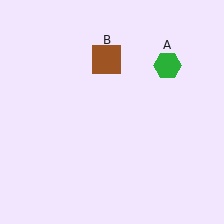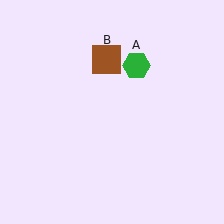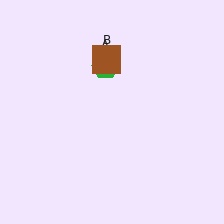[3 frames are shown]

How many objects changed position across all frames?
1 object changed position: green hexagon (object A).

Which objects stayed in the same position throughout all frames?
Brown square (object B) remained stationary.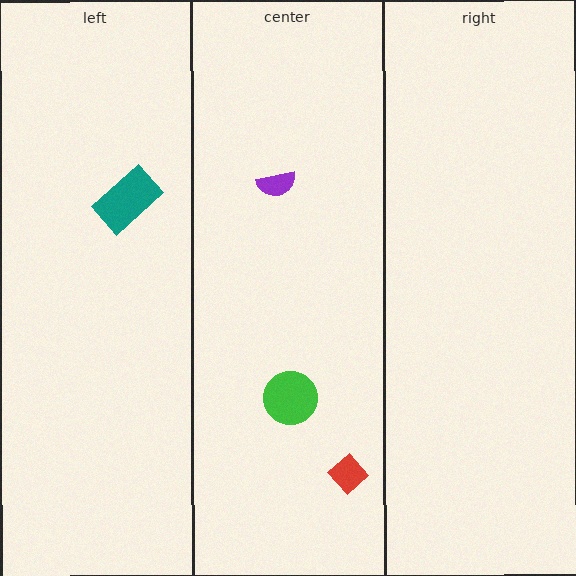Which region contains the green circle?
The center region.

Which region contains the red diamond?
The center region.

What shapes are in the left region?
The teal rectangle.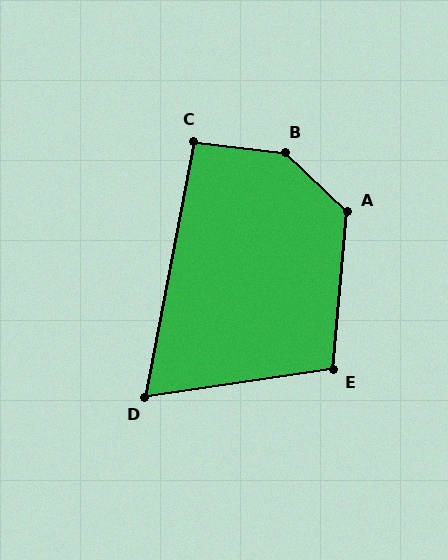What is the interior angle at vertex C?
Approximately 94 degrees (approximately right).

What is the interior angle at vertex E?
Approximately 104 degrees (obtuse).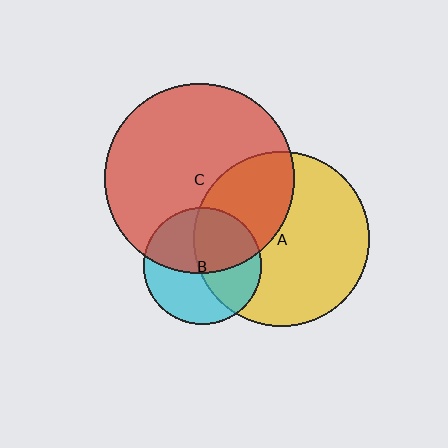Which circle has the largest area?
Circle C (red).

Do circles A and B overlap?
Yes.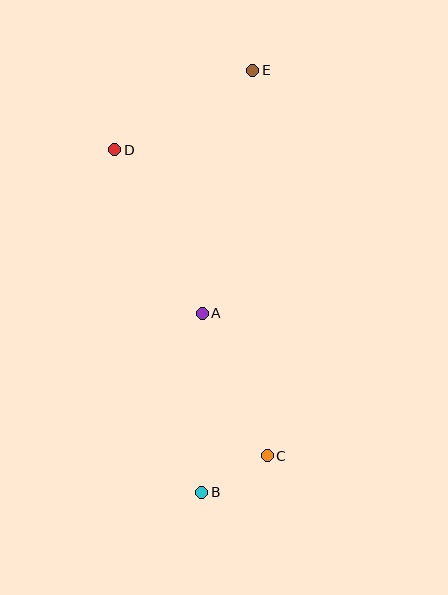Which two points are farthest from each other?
Points B and E are farthest from each other.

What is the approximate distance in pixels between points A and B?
The distance between A and B is approximately 179 pixels.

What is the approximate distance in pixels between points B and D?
The distance between B and D is approximately 354 pixels.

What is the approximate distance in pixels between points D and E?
The distance between D and E is approximately 159 pixels.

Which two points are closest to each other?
Points B and C are closest to each other.